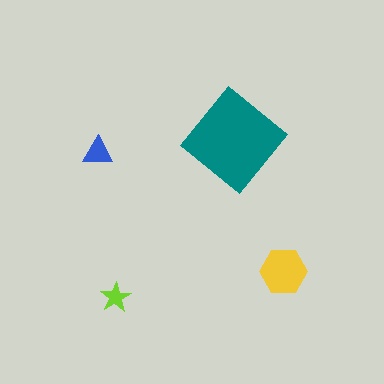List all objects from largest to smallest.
The teal diamond, the yellow hexagon, the blue triangle, the lime star.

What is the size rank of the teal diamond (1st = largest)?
1st.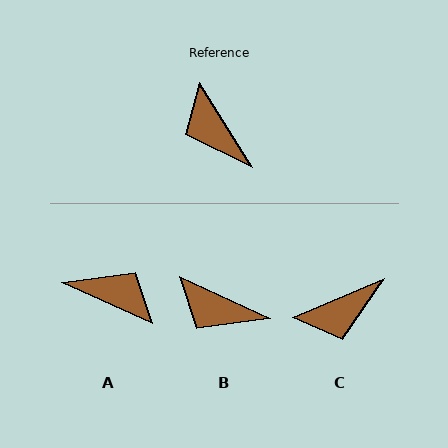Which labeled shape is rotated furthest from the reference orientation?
A, about 146 degrees away.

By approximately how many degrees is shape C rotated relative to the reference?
Approximately 81 degrees counter-clockwise.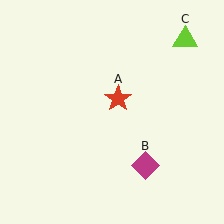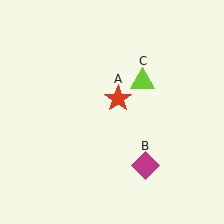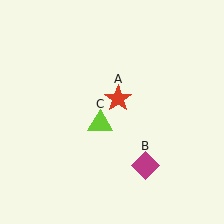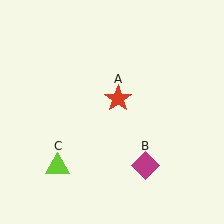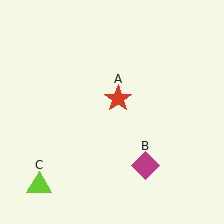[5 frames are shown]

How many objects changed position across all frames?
1 object changed position: lime triangle (object C).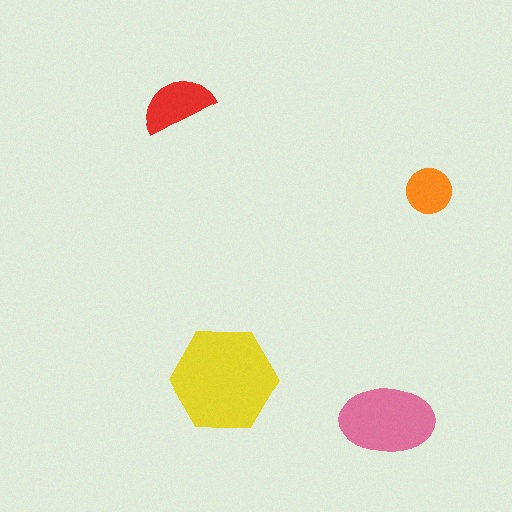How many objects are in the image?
There are 4 objects in the image.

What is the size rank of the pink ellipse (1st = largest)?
2nd.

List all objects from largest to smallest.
The yellow hexagon, the pink ellipse, the red semicircle, the orange circle.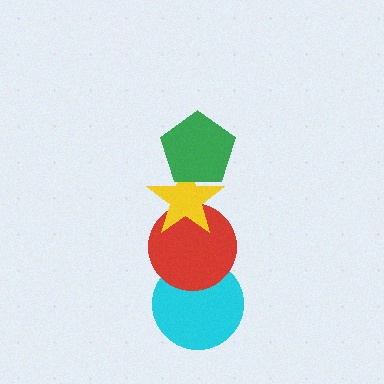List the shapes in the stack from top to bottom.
From top to bottom: the green pentagon, the yellow star, the red circle, the cyan circle.